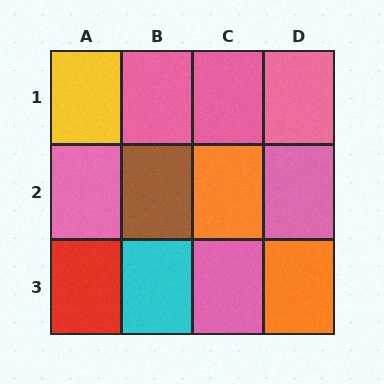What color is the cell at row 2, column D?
Pink.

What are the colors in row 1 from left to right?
Yellow, pink, pink, pink.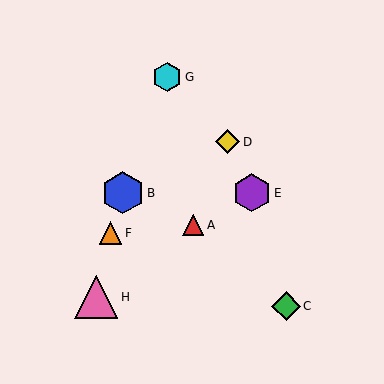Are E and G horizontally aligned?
No, E is at y≈193 and G is at y≈77.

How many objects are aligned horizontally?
2 objects (B, E) are aligned horizontally.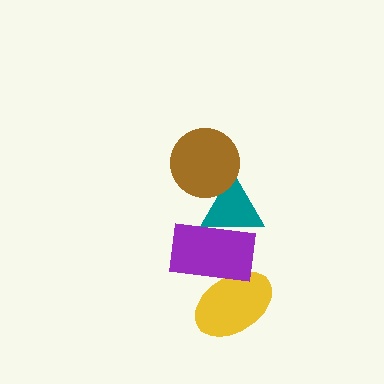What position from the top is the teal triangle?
The teal triangle is 2nd from the top.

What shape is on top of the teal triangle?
The brown circle is on top of the teal triangle.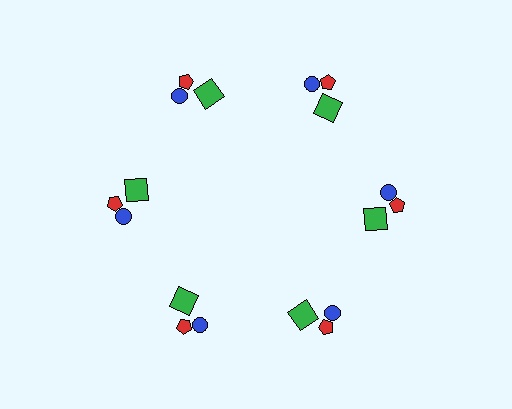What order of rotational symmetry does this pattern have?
This pattern has 6-fold rotational symmetry.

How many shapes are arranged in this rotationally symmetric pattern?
There are 18 shapes, arranged in 6 groups of 3.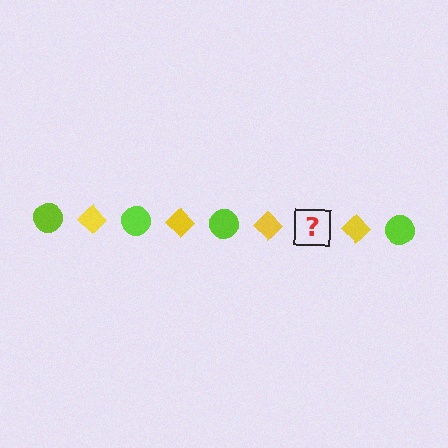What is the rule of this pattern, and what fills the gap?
The rule is that the pattern alternates between lime circle and yellow diamond. The gap should be filled with a lime circle.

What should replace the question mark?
The question mark should be replaced with a lime circle.